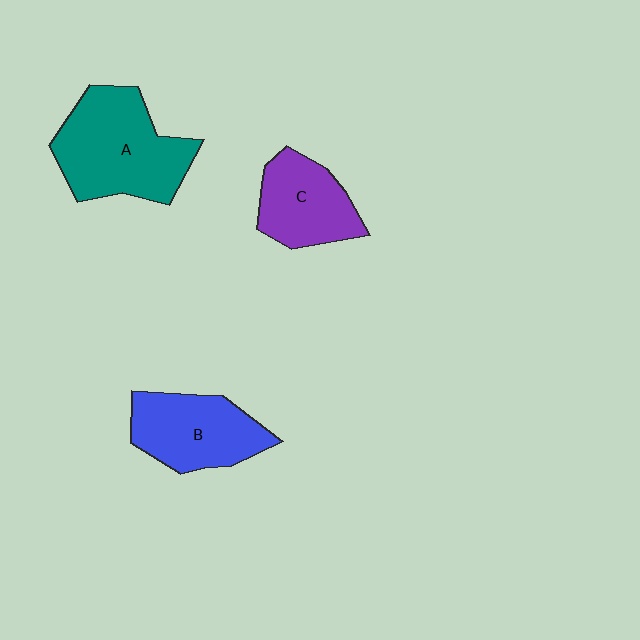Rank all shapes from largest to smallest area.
From largest to smallest: A (teal), B (blue), C (purple).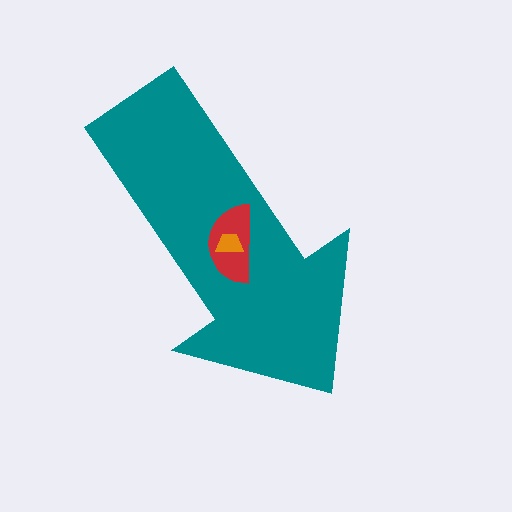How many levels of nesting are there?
3.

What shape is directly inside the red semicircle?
The orange trapezoid.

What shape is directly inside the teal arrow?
The red semicircle.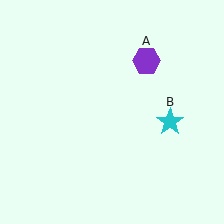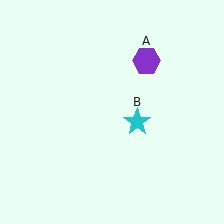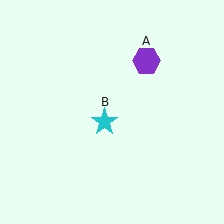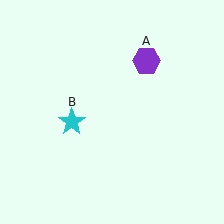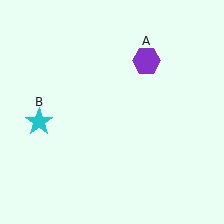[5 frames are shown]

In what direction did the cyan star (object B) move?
The cyan star (object B) moved left.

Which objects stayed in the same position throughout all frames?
Purple hexagon (object A) remained stationary.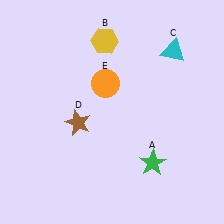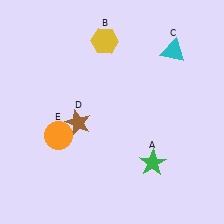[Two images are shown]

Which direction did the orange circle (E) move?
The orange circle (E) moved down.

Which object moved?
The orange circle (E) moved down.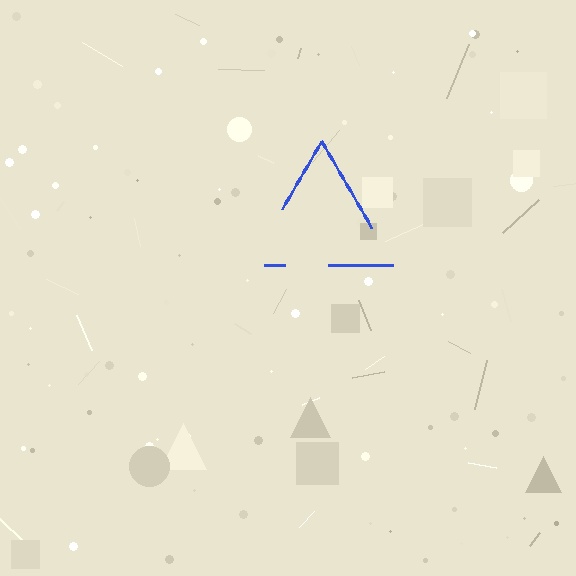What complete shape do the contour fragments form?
The contour fragments form a triangle.